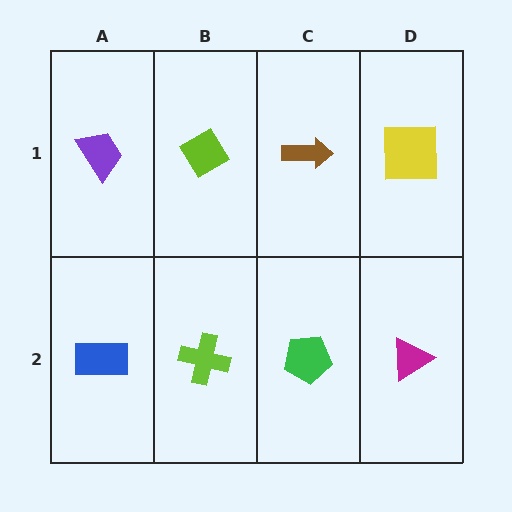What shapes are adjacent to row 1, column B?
A lime cross (row 2, column B), a purple trapezoid (row 1, column A), a brown arrow (row 1, column C).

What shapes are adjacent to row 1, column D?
A magenta triangle (row 2, column D), a brown arrow (row 1, column C).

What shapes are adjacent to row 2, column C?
A brown arrow (row 1, column C), a lime cross (row 2, column B), a magenta triangle (row 2, column D).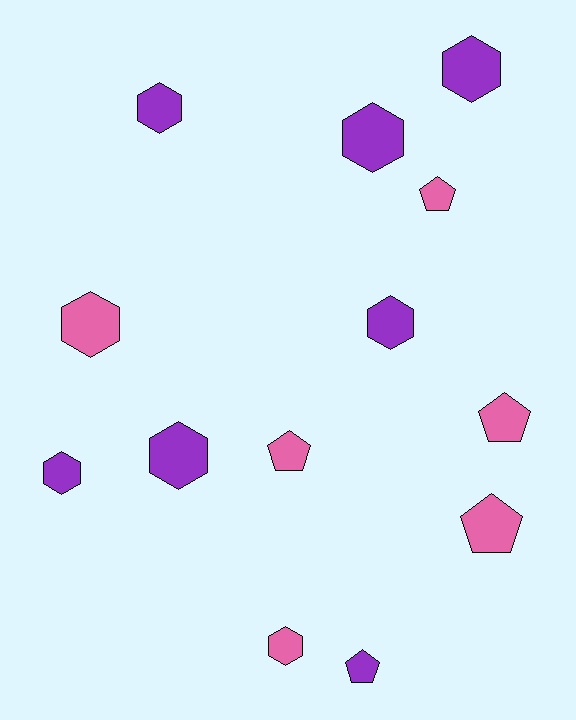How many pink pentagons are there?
There are 4 pink pentagons.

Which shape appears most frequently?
Hexagon, with 8 objects.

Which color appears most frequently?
Purple, with 7 objects.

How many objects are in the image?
There are 13 objects.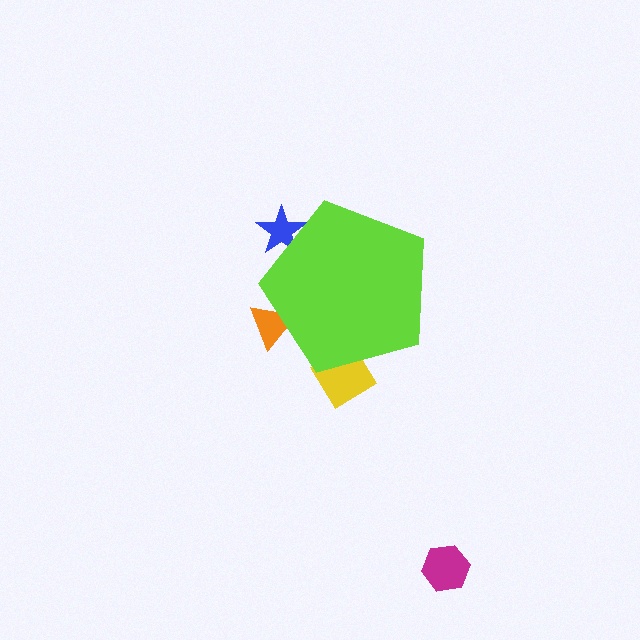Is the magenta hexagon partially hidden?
No, the magenta hexagon is fully visible.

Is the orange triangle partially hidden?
Yes, the orange triangle is partially hidden behind the lime pentagon.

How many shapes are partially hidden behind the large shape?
3 shapes are partially hidden.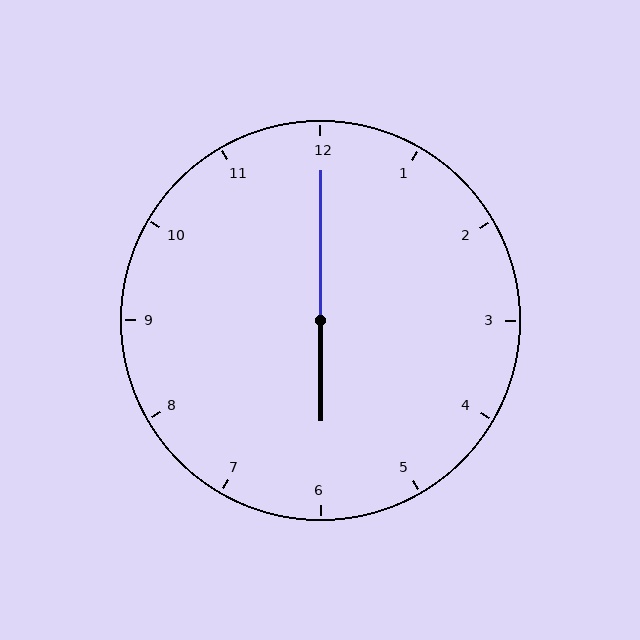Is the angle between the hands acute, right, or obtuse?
It is obtuse.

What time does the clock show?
6:00.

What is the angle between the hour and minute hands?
Approximately 180 degrees.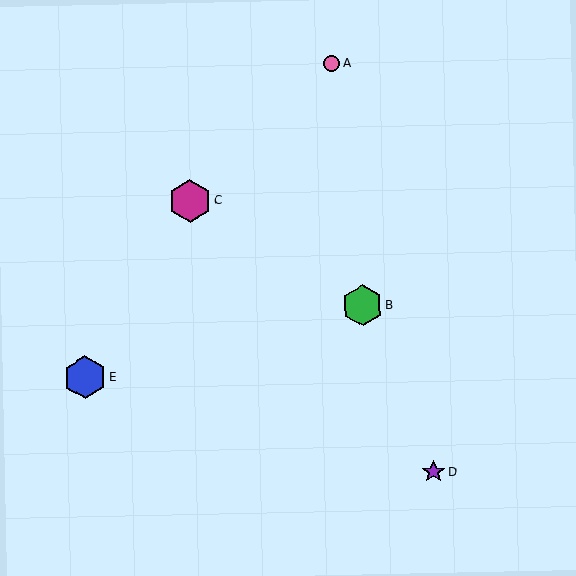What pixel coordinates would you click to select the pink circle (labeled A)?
Click at (332, 63) to select the pink circle A.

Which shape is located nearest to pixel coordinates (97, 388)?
The blue hexagon (labeled E) at (85, 378) is nearest to that location.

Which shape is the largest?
The magenta hexagon (labeled C) is the largest.